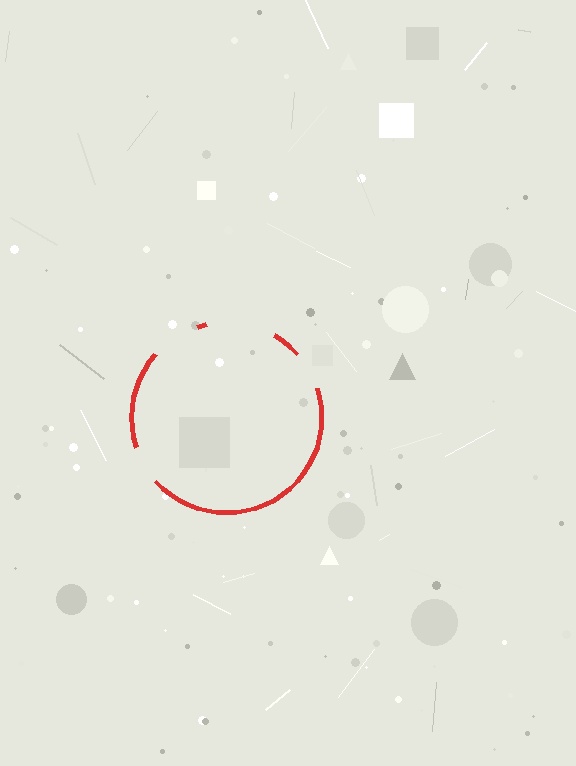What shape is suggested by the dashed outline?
The dashed outline suggests a circle.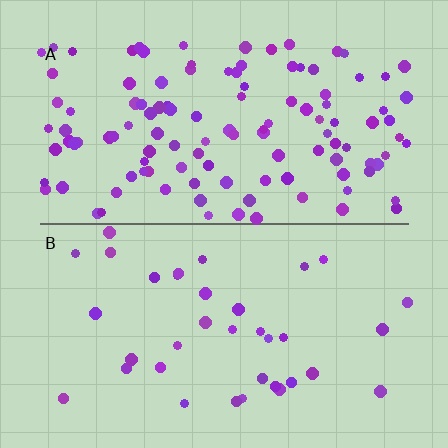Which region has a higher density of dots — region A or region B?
A (the top).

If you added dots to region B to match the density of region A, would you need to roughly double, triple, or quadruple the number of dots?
Approximately triple.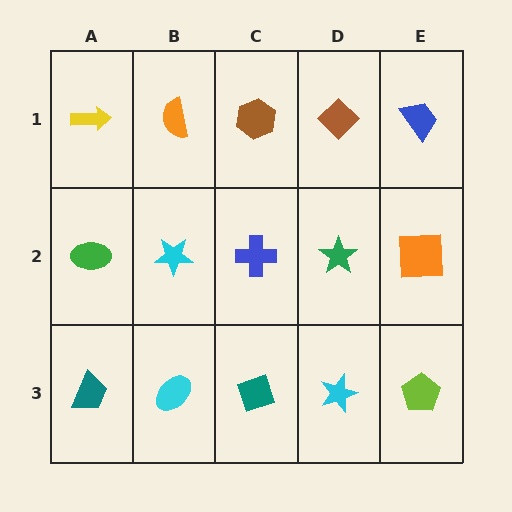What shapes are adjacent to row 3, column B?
A cyan star (row 2, column B), a teal trapezoid (row 3, column A), a teal diamond (row 3, column C).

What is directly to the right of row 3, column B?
A teal diamond.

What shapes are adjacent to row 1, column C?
A blue cross (row 2, column C), an orange semicircle (row 1, column B), a brown diamond (row 1, column D).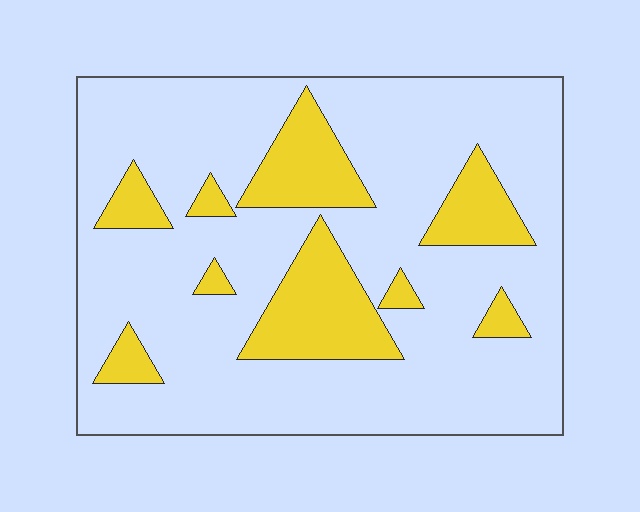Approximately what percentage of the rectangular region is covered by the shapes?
Approximately 20%.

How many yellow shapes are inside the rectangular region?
9.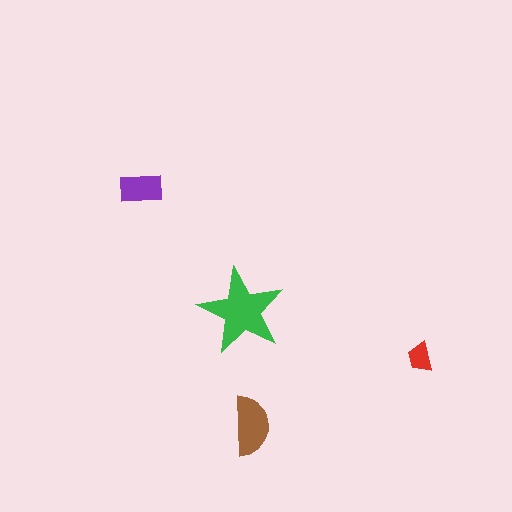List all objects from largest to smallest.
The green star, the brown semicircle, the purple rectangle, the red trapezoid.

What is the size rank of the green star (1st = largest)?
1st.